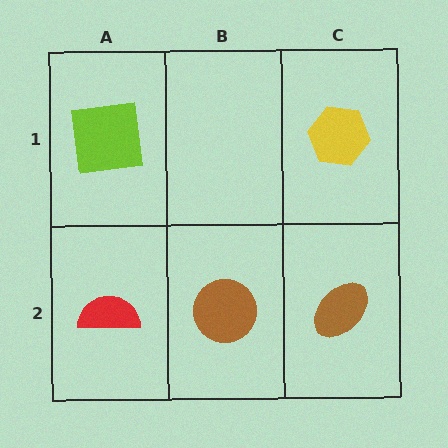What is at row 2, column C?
A brown ellipse.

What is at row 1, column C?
A yellow hexagon.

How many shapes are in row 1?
2 shapes.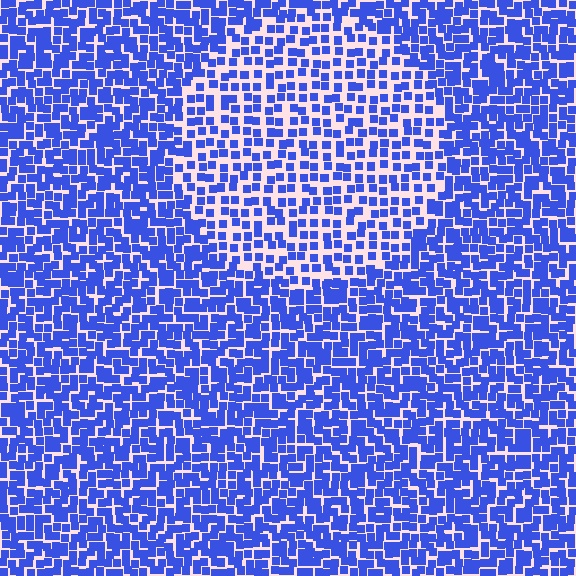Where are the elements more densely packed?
The elements are more densely packed outside the circle boundary.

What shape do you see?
I see a circle.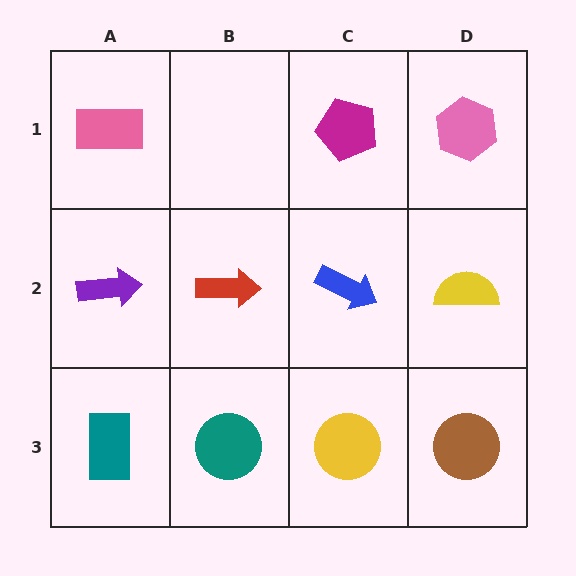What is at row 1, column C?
A magenta pentagon.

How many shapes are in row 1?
3 shapes.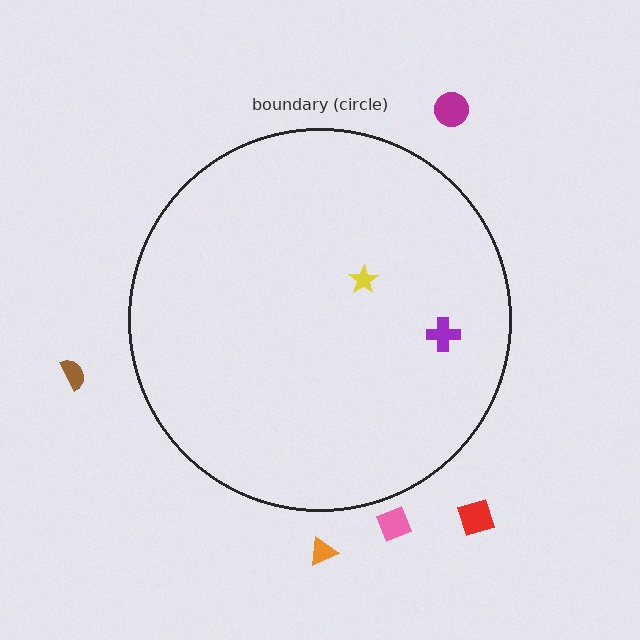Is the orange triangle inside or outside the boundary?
Outside.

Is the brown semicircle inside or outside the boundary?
Outside.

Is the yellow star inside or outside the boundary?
Inside.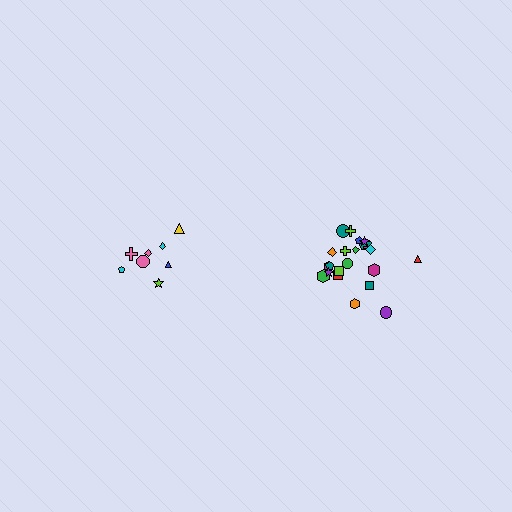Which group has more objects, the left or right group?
The right group.